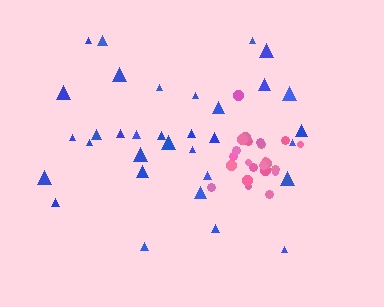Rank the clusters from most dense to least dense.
pink, blue.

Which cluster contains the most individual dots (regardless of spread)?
Blue (33).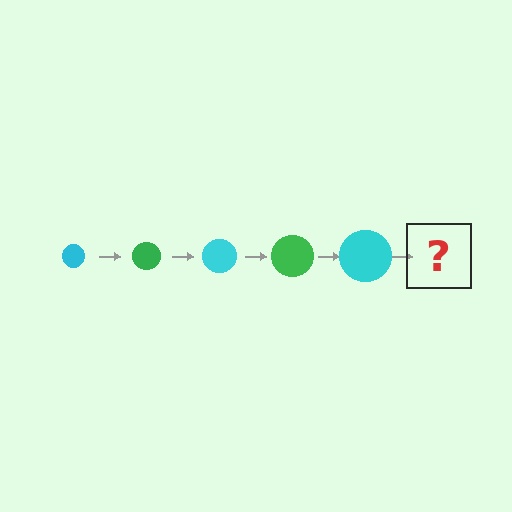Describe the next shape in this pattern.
It should be a green circle, larger than the previous one.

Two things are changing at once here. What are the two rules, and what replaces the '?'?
The two rules are that the circle grows larger each step and the color cycles through cyan and green. The '?' should be a green circle, larger than the previous one.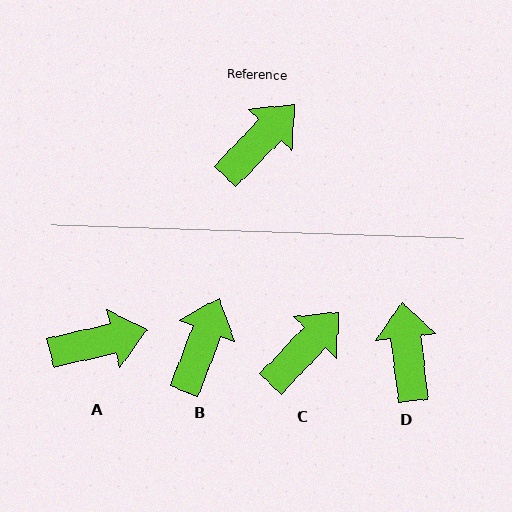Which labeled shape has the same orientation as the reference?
C.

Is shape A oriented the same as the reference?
No, it is off by about 33 degrees.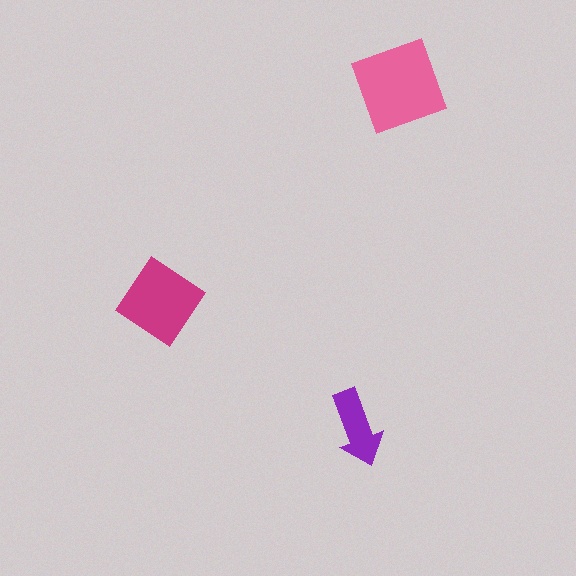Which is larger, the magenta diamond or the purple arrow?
The magenta diamond.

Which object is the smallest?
The purple arrow.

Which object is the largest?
The pink square.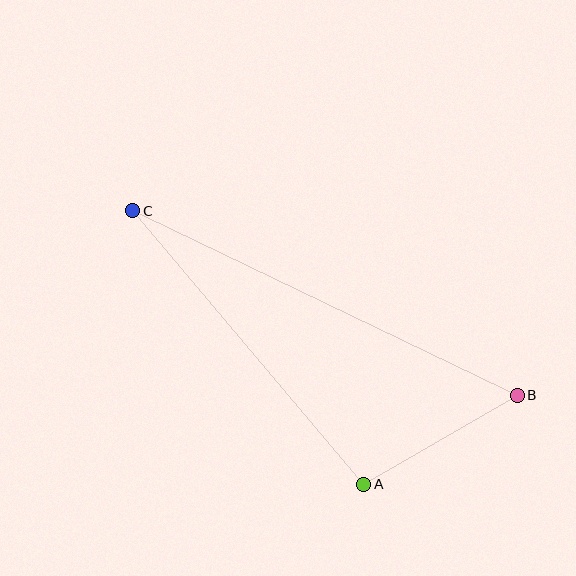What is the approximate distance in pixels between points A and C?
The distance between A and C is approximately 358 pixels.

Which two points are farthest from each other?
Points B and C are farthest from each other.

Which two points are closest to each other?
Points A and B are closest to each other.